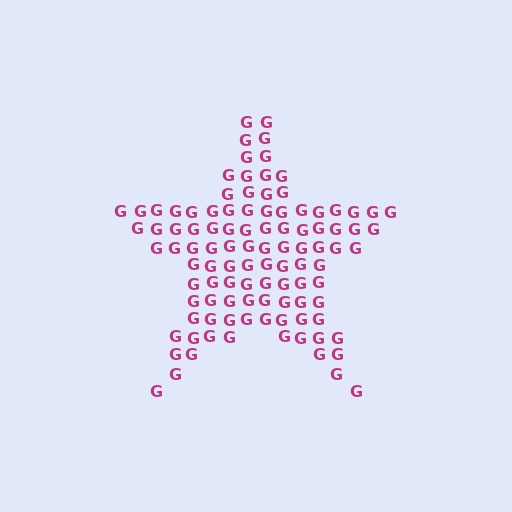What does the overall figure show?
The overall figure shows a star.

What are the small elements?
The small elements are letter G's.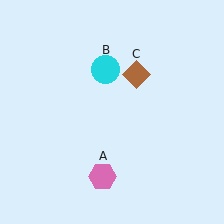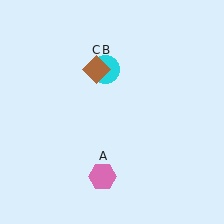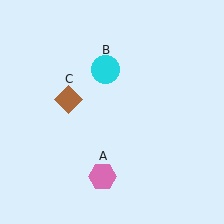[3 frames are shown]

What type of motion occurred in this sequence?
The brown diamond (object C) rotated counterclockwise around the center of the scene.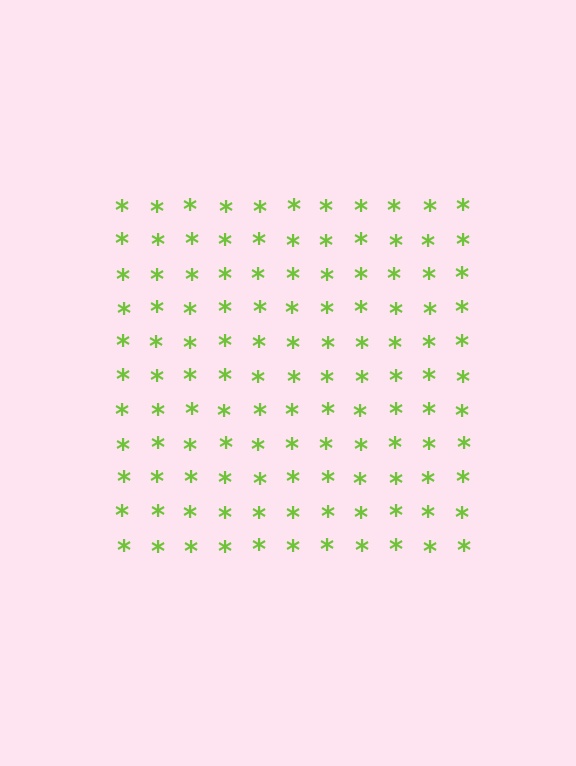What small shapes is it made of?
It is made of small asterisks.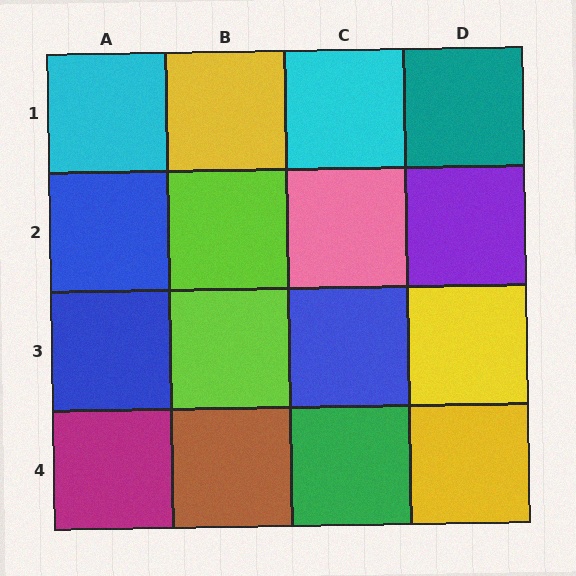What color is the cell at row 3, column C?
Blue.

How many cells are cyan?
2 cells are cyan.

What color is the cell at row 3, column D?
Yellow.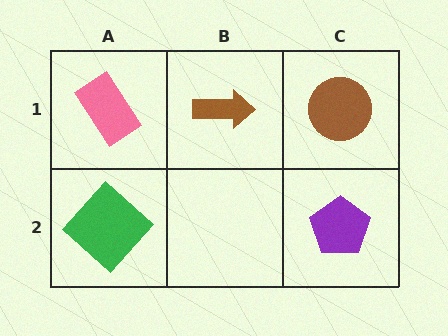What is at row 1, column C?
A brown circle.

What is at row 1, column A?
A pink rectangle.